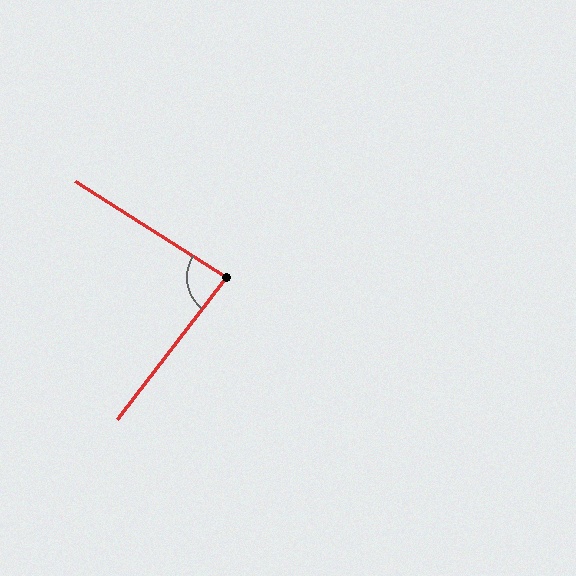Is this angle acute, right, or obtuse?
It is acute.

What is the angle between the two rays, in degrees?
Approximately 85 degrees.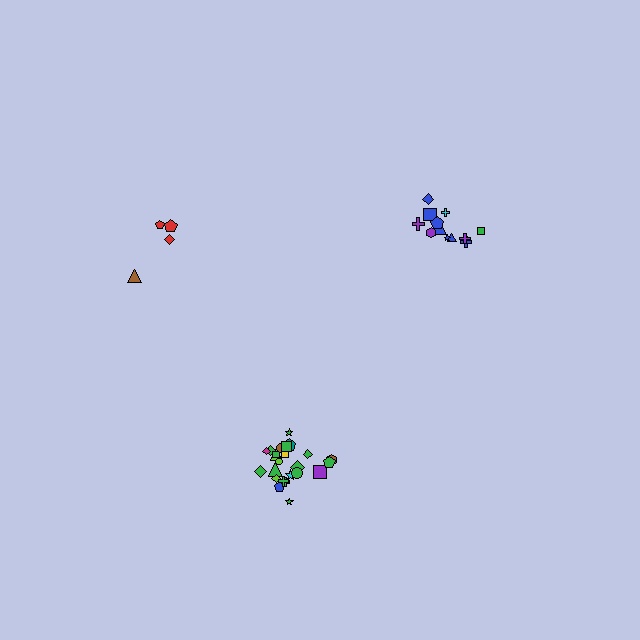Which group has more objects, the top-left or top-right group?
The top-right group.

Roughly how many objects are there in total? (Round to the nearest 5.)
Roughly 40 objects in total.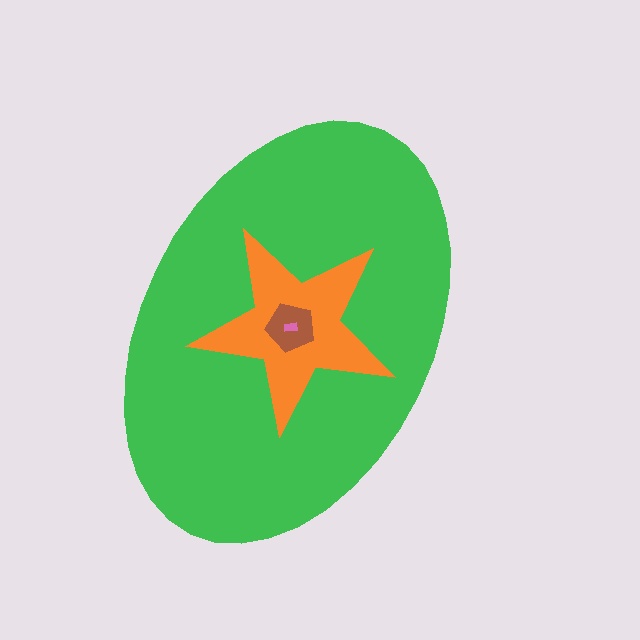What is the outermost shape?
The green ellipse.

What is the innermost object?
The pink rectangle.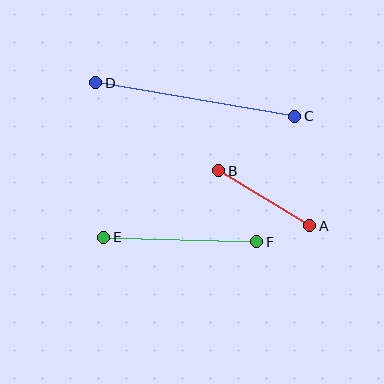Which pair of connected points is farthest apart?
Points C and D are farthest apart.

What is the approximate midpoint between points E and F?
The midpoint is at approximately (180, 240) pixels.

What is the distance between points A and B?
The distance is approximately 107 pixels.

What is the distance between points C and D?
The distance is approximately 202 pixels.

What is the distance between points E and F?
The distance is approximately 153 pixels.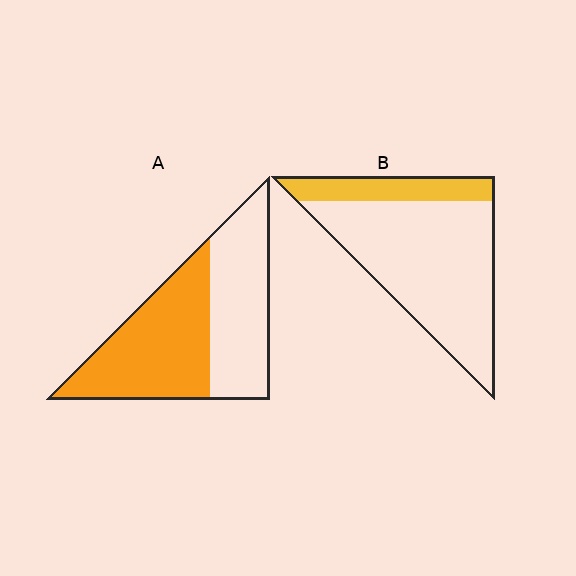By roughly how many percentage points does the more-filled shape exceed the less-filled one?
By roughly 35 percentage points (A over B).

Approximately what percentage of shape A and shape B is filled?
A is approximately 55% and B is approximately 20%.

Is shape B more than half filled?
No.